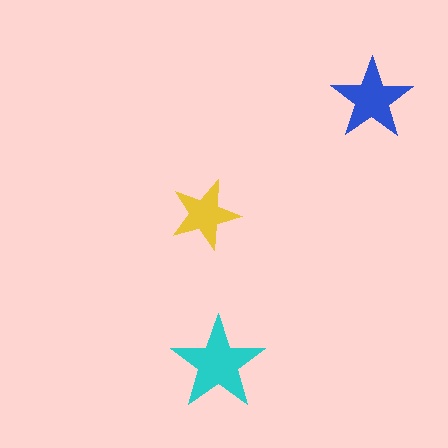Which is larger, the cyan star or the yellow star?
The cyan one.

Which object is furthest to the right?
The blue star is rightmost.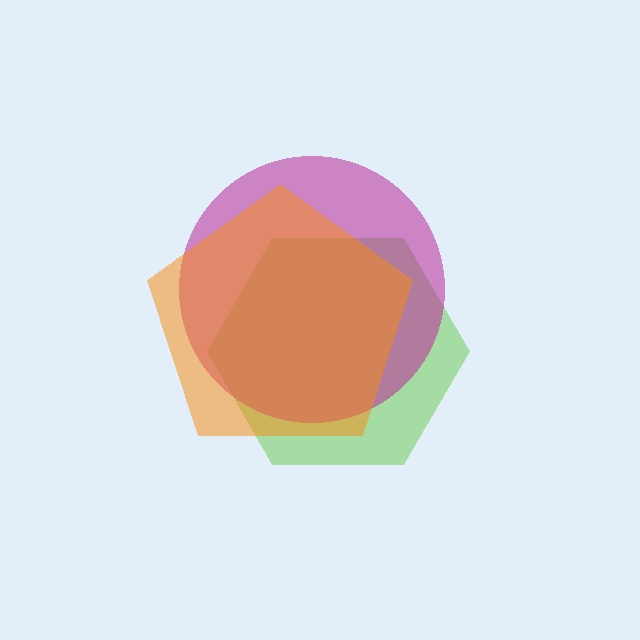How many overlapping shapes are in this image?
There are 3 overlapping shapes in the image.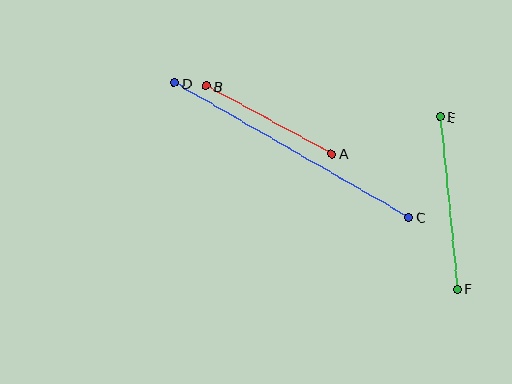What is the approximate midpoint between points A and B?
The midpoint is at approximately (269, 120) pixels.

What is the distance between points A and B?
The distance is approximately 143 pixels.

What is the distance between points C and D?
The distance is approximately 270 pixels.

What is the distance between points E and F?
The distance is approximately 173 pixels.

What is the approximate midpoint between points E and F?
The midpoint is at approximately (449, 203) pixels.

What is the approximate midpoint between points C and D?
The midpoint is at approximately (292, 150) pixels.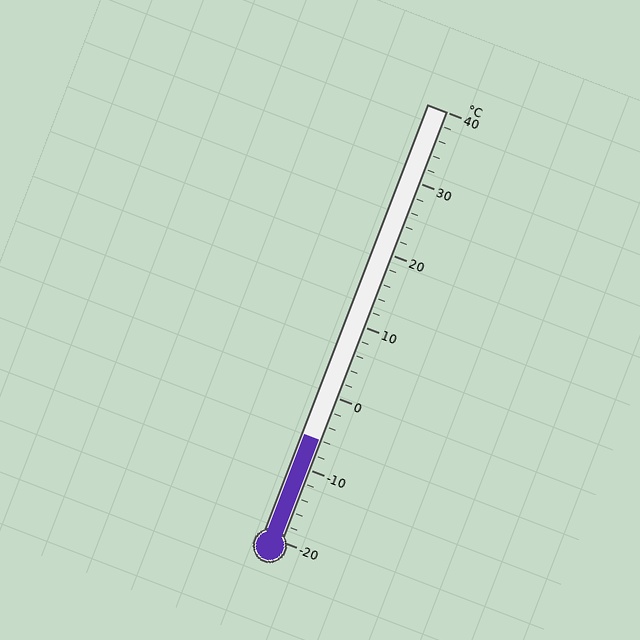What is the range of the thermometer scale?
The thermometer scale ranges from -20°C to 40°C.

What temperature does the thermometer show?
The thermometer shows approximately -6°C.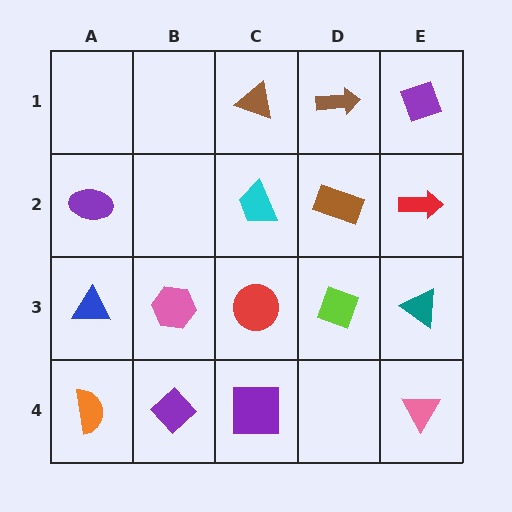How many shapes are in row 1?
3 shapes.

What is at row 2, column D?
A brown rectangle.